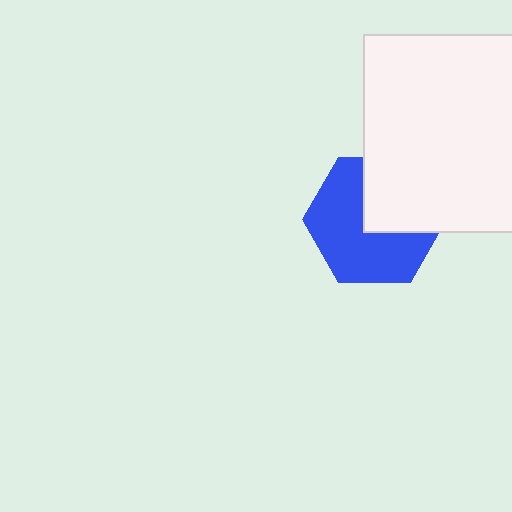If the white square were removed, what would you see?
You would see the complete blue hexagon.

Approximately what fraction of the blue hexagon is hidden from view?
Roughly 38% of the blue hexagon is hidden behind the white square.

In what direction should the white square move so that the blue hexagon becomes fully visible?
The white square should move toward the upper-right. That is the shortest direction to clear the overlap and leave the blue hexagon fully visible.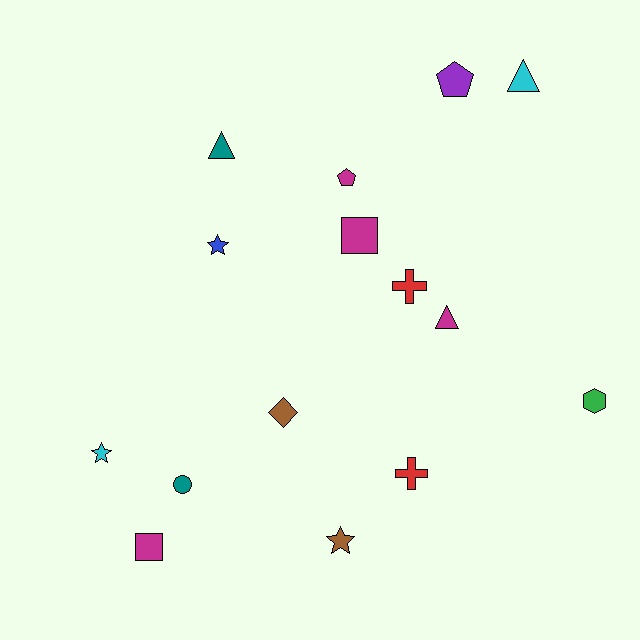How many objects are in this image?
There are 15 objects.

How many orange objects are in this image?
There are no orange objects.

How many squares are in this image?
There are 2 squares.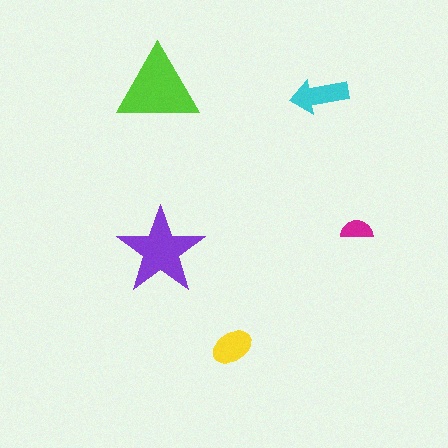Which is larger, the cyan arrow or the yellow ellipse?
The cyan arrow.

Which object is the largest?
The lime triangle.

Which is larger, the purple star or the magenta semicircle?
The purple star.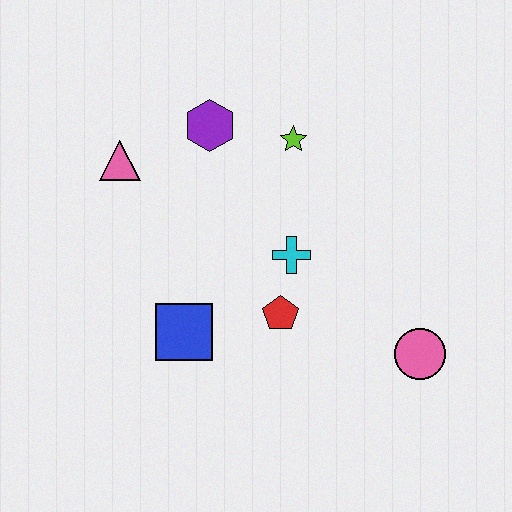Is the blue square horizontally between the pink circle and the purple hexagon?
No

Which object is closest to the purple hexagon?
The lime star is closest to the purple hexagon.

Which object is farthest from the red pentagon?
The pink triangle is farthest from the red pentagon.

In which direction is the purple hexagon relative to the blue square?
The purple hexagon is above the blue square.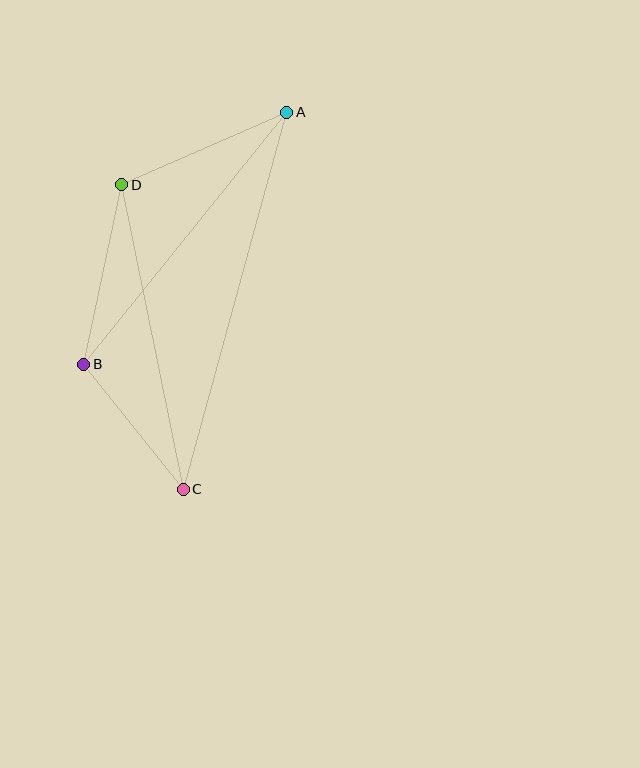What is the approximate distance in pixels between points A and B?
The distance between A and B is approximately 324 pixels.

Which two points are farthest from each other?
Points A and C are farthest from each other.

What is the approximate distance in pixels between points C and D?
The distance between C and D is approximately 311 pixels.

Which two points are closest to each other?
Points B and C are closest to each other.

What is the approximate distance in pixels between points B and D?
The distance between B and D is approximately 184 pixels.